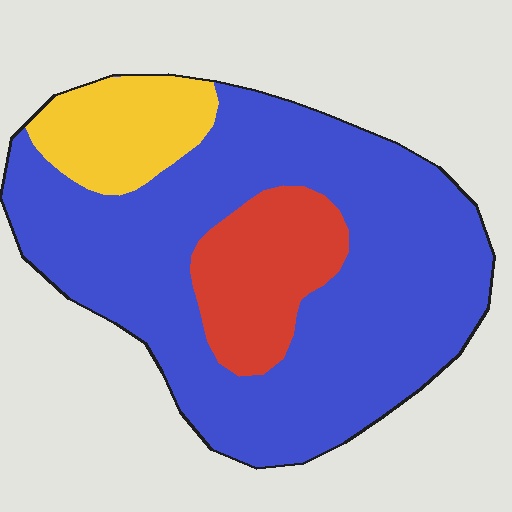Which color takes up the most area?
Blue, at roughly 70%.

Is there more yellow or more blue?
Blue.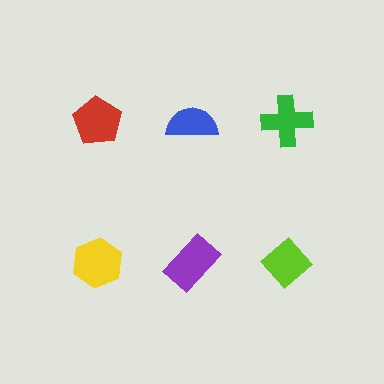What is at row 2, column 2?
A purple rectangle.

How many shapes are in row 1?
3 shapes.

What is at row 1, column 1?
A red pentagon.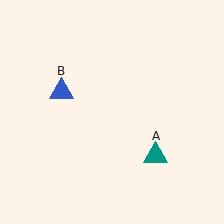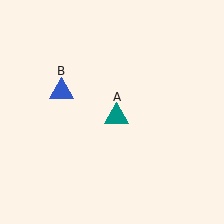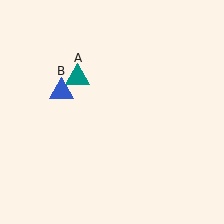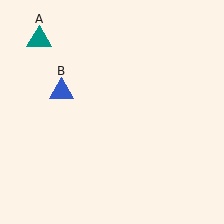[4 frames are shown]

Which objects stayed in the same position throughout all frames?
Blue triangle (object B) remained stationary.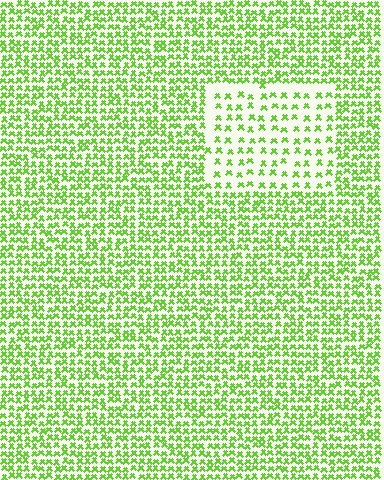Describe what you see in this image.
The image contains small lime elements arranged at two different densities. A rectangle-shaped region is visible where the elements are less densely packed than the surrounding area.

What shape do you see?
I see a rectangle.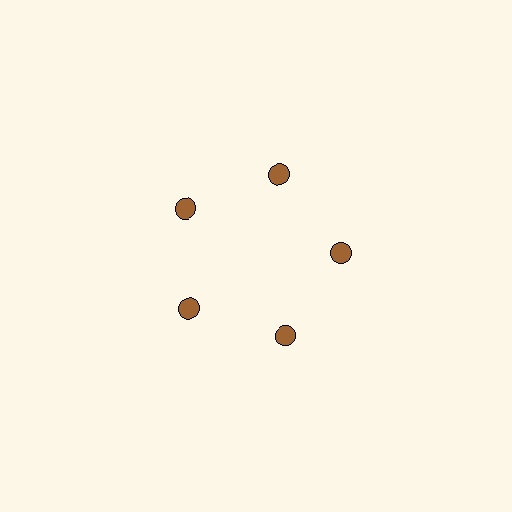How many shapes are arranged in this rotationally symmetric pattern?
There are 5 shapes, arranged in 5 groups of 1.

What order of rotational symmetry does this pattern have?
This pattern has 5-fold rotational symmetry.